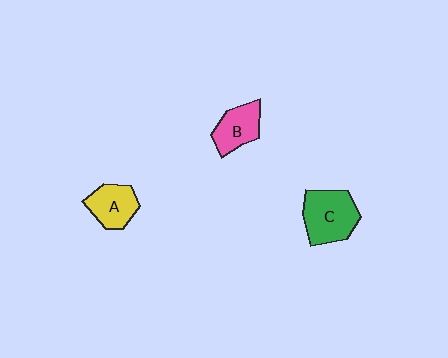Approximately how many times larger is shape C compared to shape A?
Approximately 1.4 times.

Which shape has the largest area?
Shape C (green).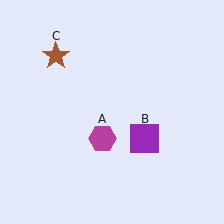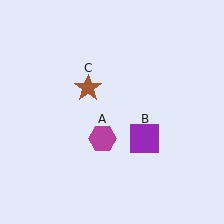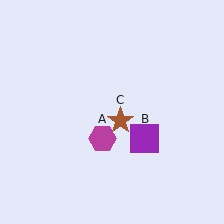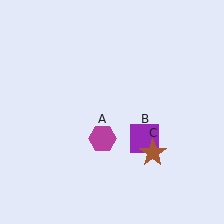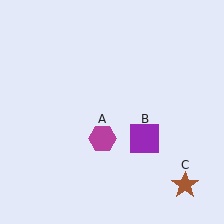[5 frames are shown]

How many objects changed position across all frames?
1 object changed position: brown star (object C).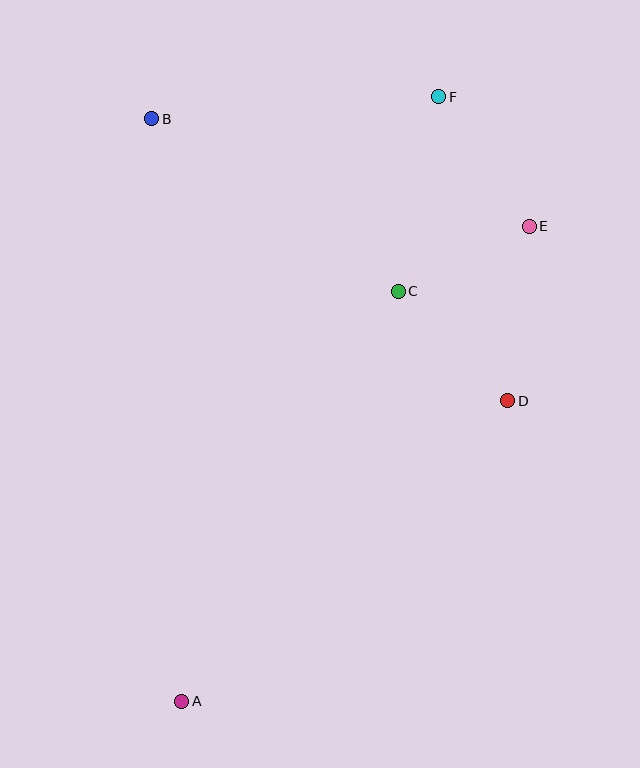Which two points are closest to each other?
Points C and E are closest to each other.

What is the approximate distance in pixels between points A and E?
The distance between A and E is approximately 589 pixels.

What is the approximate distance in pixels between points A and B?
The distance between A and B is approximately 584 pixels.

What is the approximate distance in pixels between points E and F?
The distance between E and F is approximately 158 pixels.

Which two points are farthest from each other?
Points A and F are farthest from each other.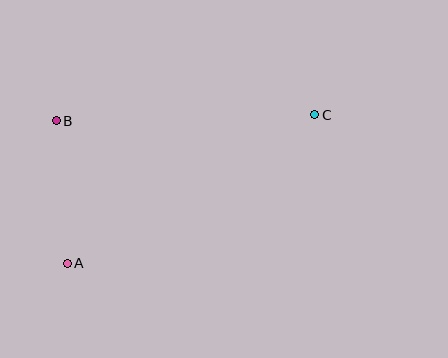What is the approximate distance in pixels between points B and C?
The distance between B and C is approximately 258 pixels.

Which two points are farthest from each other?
Points A and C are farthest from each other.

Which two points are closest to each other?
Points A and B are closest to each other.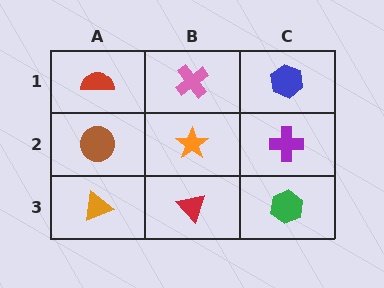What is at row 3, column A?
An orange triangle.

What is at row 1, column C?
A blue hexagon.